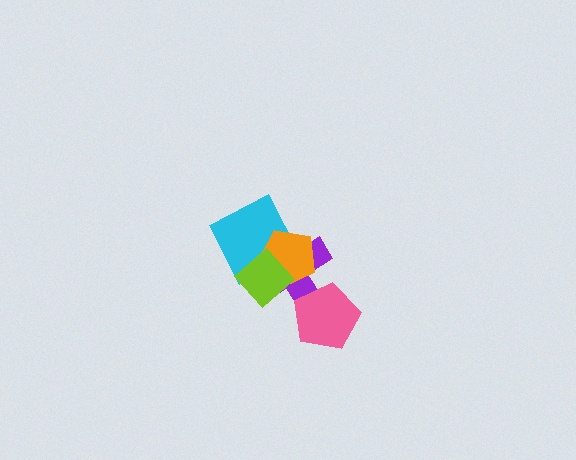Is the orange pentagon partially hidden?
Yes, it is partially covered by another shape.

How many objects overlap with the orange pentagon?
3 objects overlap with the orange pentagon.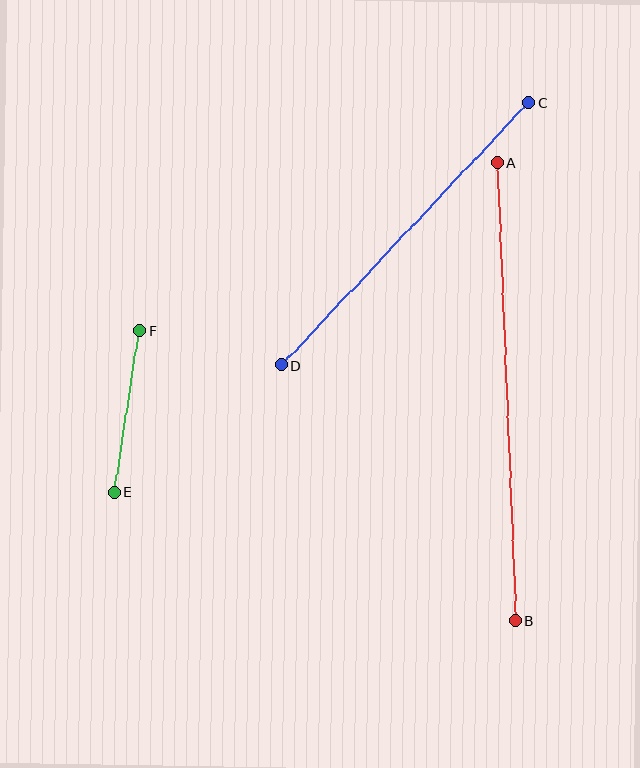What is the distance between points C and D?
The distance is approximately 361 pixels.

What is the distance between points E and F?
The distance is approximately 163 pixels.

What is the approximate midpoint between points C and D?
The midpoint is at approximately (405, 234) pixels.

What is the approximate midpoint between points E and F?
The midpoint is at approximately (127, 411) pixels.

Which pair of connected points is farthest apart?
Points A and B are farthest apart.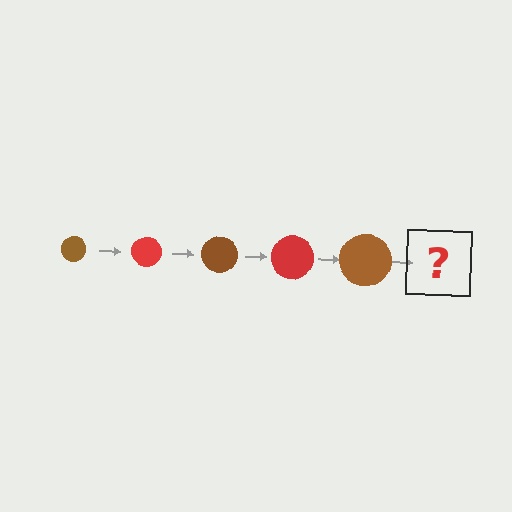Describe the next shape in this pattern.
It should be a red circle, larger than the previous one.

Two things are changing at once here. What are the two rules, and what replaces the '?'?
The two rules are that the circle grows larger each step and the color cycles through brown and red. The '?' should be a red circle, larger than the previous one.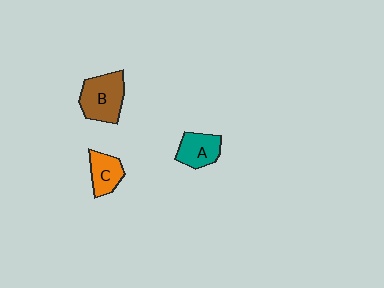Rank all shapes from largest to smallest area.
From largest to smallest: B (brown), A (teal), C (orange).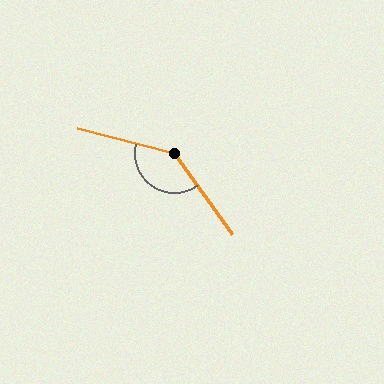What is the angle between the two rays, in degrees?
Approximately 140 degrees.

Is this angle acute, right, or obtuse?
It is obtuse.